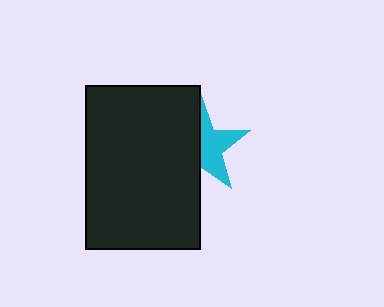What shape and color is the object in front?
The object in front is a black rectangle.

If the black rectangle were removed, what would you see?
You would see the complete cyan star.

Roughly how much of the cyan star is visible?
About half of it is visible (roughly 50%).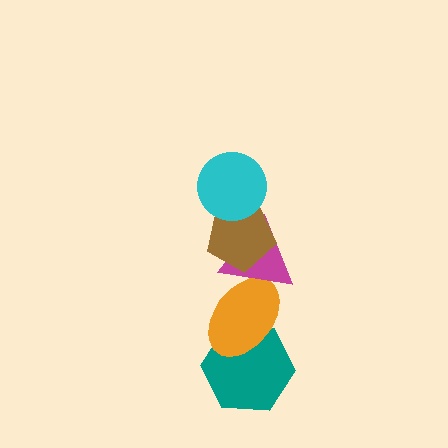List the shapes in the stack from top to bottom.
From top to bottom: the cyan circle, the brown pentagon, the magenta triangle, the orange ellipse, the teal hexagon.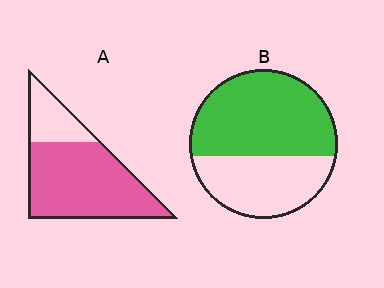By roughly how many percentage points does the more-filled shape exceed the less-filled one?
By roughly 15 percentage points (A over B).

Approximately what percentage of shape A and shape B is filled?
A is approximately 75% and B is approximately 60%.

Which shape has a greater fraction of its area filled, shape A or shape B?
Shape A.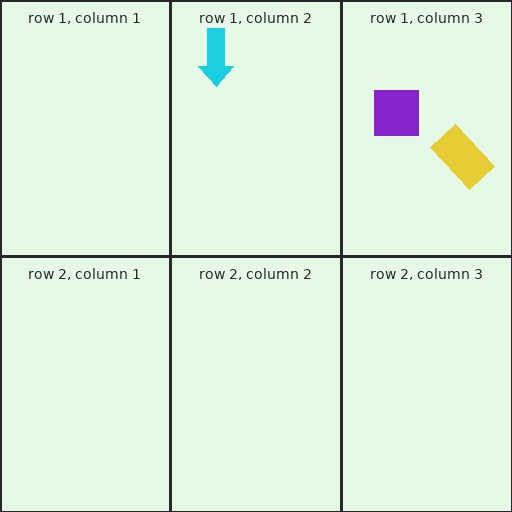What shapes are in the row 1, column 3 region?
The yellow rectangle, the purple square.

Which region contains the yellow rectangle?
The row 1, column 3 region.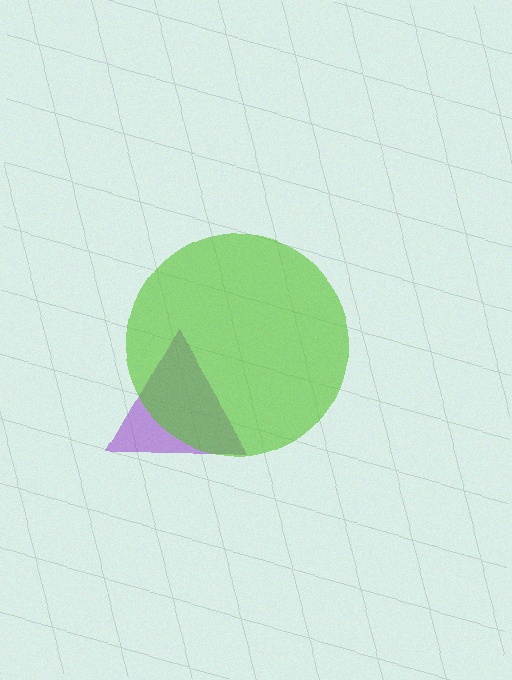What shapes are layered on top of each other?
The layered shapes are: a purple triangle, a lime circle.